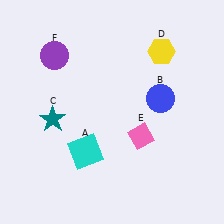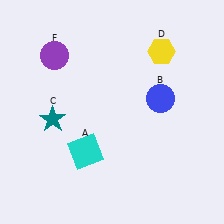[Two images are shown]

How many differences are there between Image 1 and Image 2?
There is 1 difference between the two images.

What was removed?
The pink diamond (E) was removed in Image 2.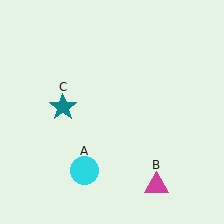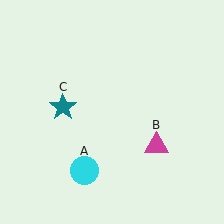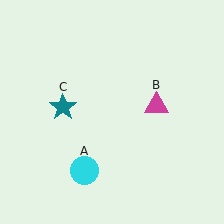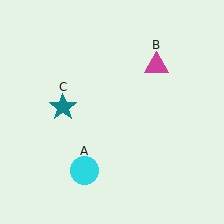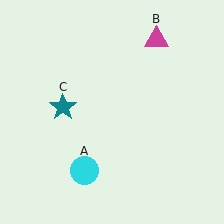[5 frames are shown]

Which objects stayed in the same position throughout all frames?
Cyan circle (object A) and teal star (object C) remained stationary.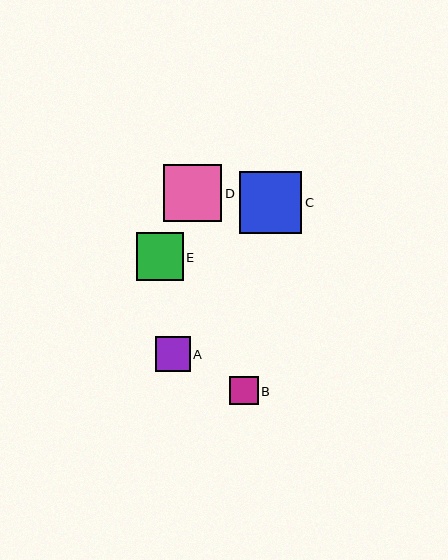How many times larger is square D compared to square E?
Square D is approximately 1.2 times the size of square E.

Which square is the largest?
Square C is the largest with a size of approximately 62 pixels.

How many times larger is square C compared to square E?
Square C is approximately 1.3 times the size of square E.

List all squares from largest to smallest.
From largest to smallest: C, D, E, A, B.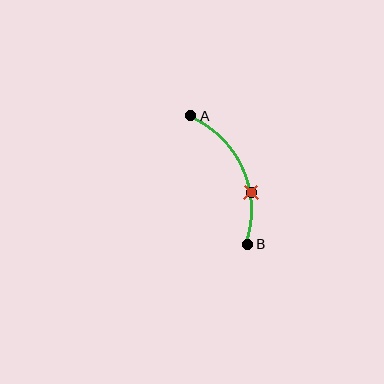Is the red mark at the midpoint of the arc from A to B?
No. The red mark lies on the arc but is closer to endpoint B. The arc midpoint would be at the point on the curve equidistant along the arc from both A and B.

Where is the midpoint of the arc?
The arc midpoint is the point on the curve farthest from the straight line joining A and B. It sits to the right of that line.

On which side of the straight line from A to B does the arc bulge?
The arc bulges to the right of the straight line connecting A and B.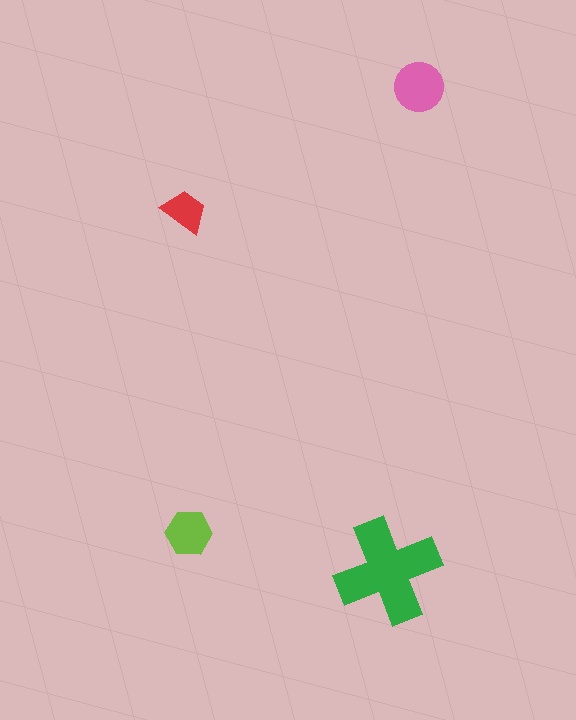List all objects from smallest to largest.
The red trapezoid, the lime hexagon, the pink circle, the green cross.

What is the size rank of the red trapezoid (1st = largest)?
4th.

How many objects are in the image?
There are 4 objects in the image.